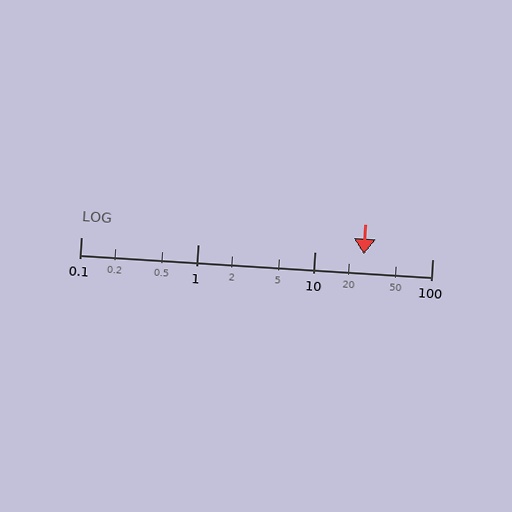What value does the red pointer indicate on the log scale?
The pointer indicates approximately 26.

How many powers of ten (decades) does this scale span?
The scale spans 3 decades, from 0.1 to 100.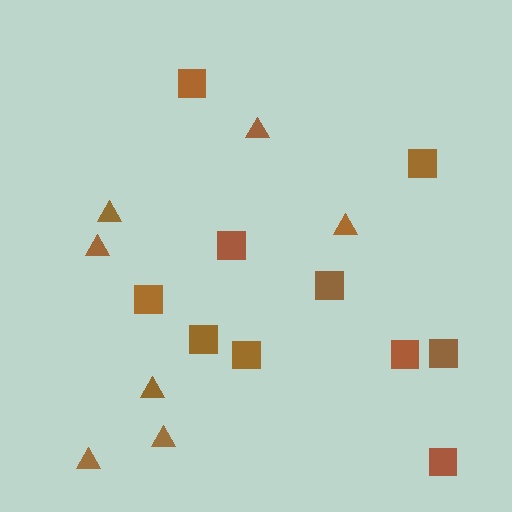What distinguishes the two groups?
There are 2 groups: one group of squares (10) and one group of triangles (7).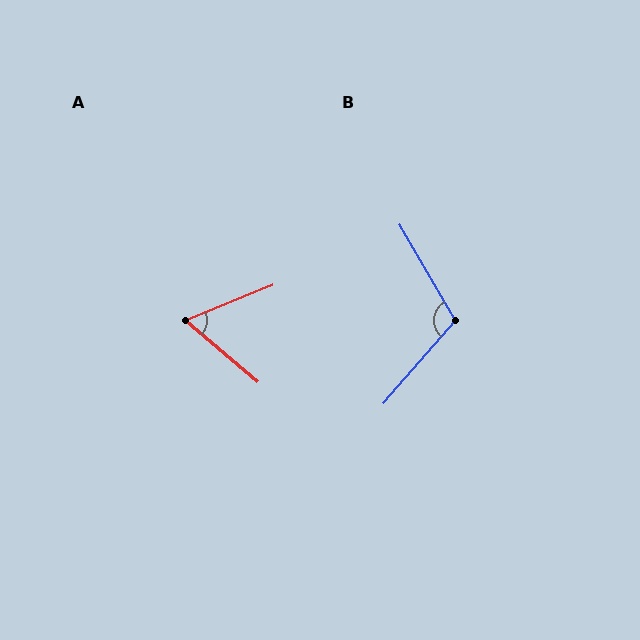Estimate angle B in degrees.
Approximately 109 degrees.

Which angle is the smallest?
A, at approximately 62 degrees.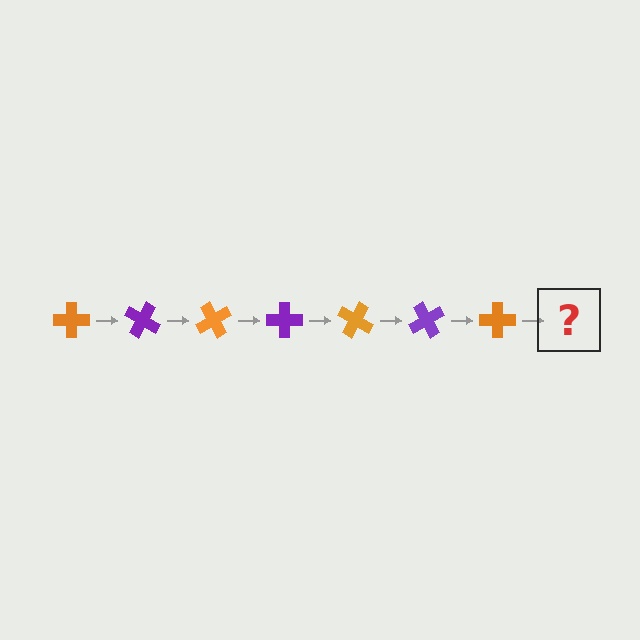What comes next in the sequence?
The next element should be a purple cross, rotated 210 degrees from the start.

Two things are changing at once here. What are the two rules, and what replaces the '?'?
The two rules are that it rotates 30 degrees each step and the color cycles through orange and purple. The '?' should be a purple cross, rotated 210 degrees from the start.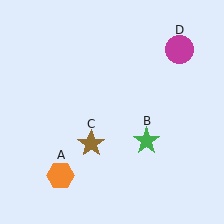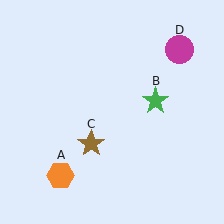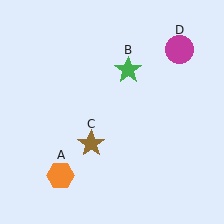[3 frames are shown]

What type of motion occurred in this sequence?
The green star (object B) rotated counterclockwise around the center of the scene.